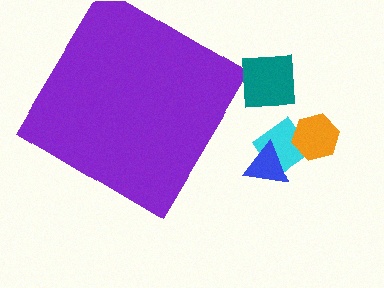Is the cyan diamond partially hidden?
No, the cyan diamond is fully visible.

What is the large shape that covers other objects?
A purple diamond.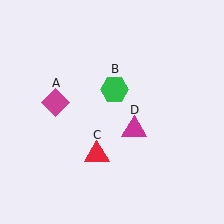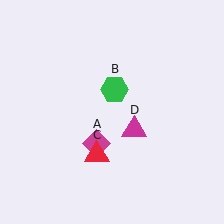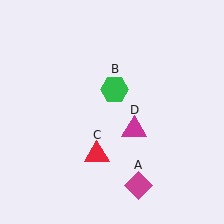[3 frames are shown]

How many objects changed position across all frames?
1 object changed position: magenta diamond (object A).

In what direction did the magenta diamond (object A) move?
The magenta diamond (object A) moved down and to the right.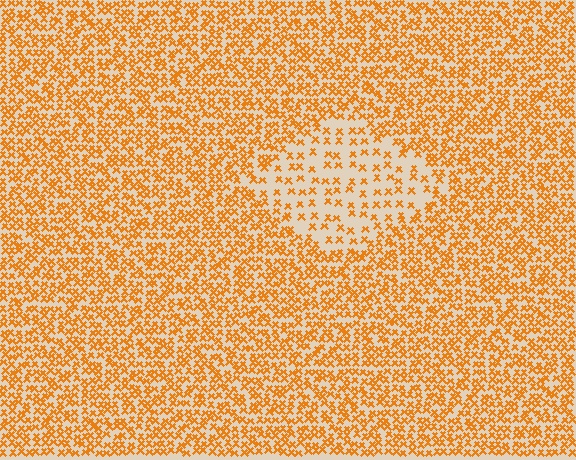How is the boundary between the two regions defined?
The boundary is defined by a change in element density (approximately 2.4x ratio). All elements are the same color, size, and shape.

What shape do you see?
I see a diamond.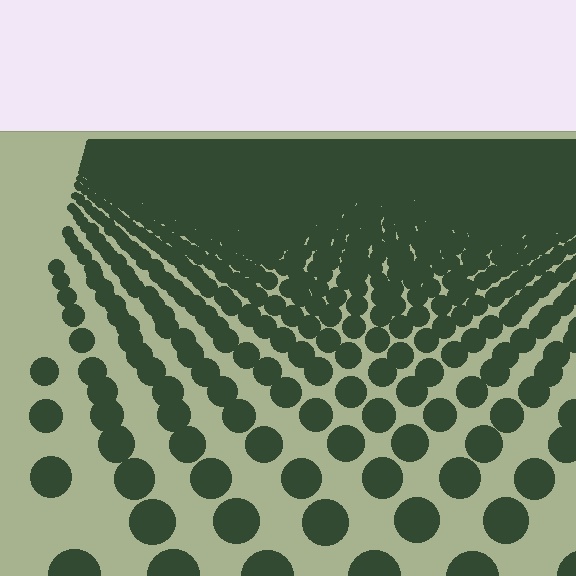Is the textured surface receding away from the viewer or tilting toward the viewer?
The surface is receding away from the viewer. Texture elements get smaller and denser toward the top.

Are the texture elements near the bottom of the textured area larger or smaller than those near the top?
Larger. Near the bottom, elements are closer to the viewer and appear at a bigger on-screen size.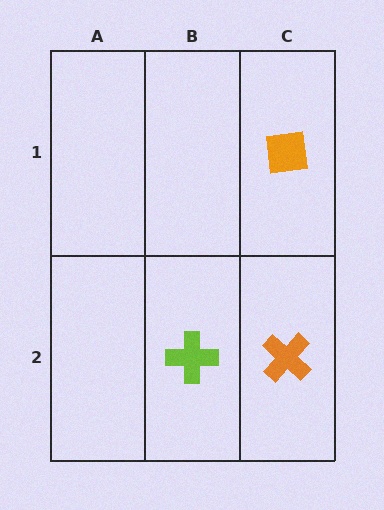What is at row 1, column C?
An orange square.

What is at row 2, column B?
A lime cross.